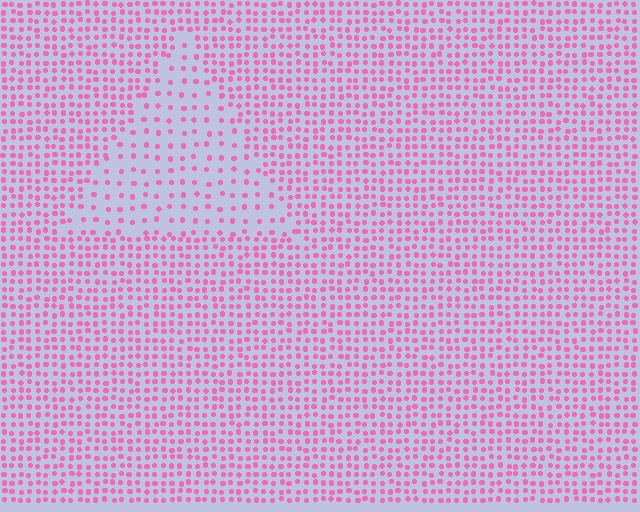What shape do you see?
I see a triangle.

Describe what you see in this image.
The image contains small pink elements arranged at two different densities. A triangle-shaped region is visible where the elements are less densely packed than the surrounding area.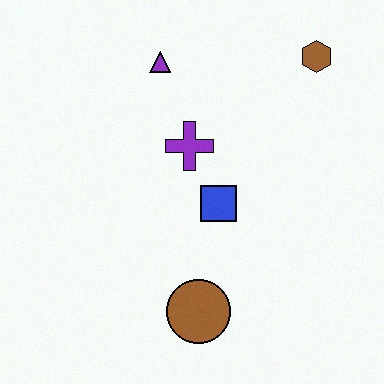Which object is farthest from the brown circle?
The brown hexagon is farthest from the brown circle.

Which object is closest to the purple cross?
The blue square is closest to the purple cross.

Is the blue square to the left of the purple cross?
No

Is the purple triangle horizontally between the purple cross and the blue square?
No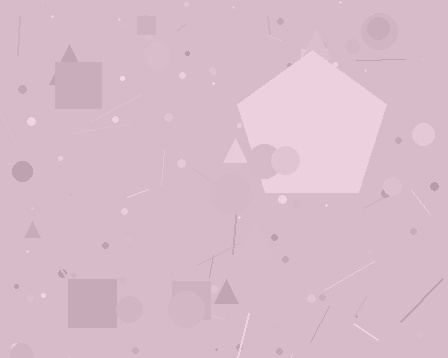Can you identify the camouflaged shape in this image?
The camouflaged shape is a pentagon.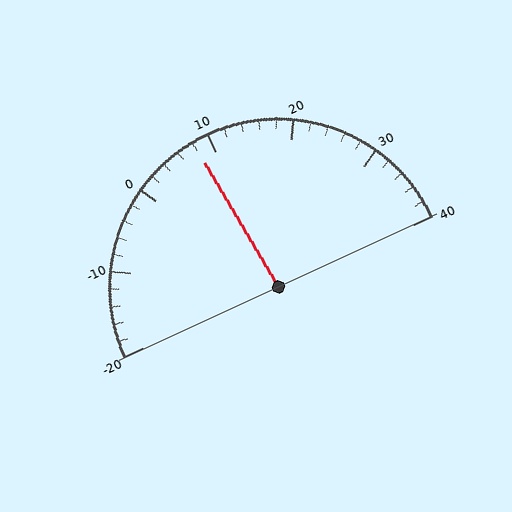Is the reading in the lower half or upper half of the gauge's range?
The reading is in the lower half of the range (-20 to 40).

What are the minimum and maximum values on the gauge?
The gauge ranges from -20 to 40.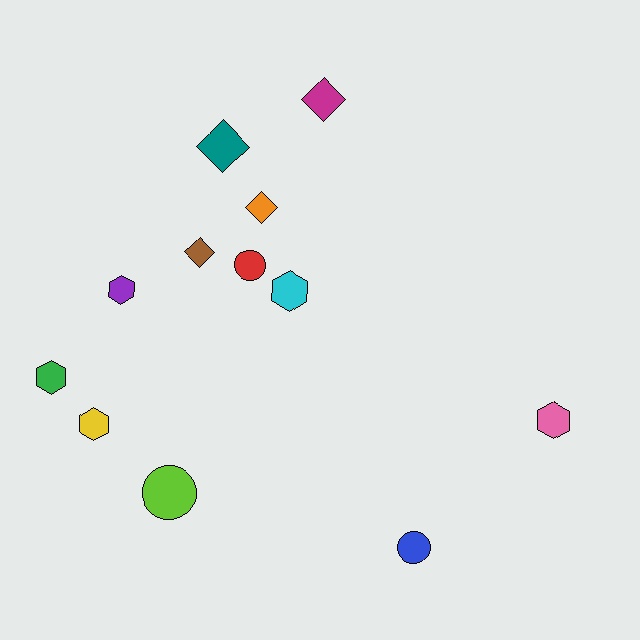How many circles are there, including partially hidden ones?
There are 3 circles.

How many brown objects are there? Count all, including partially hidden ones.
There is 1 brown object.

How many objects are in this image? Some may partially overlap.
There are 12 objects.